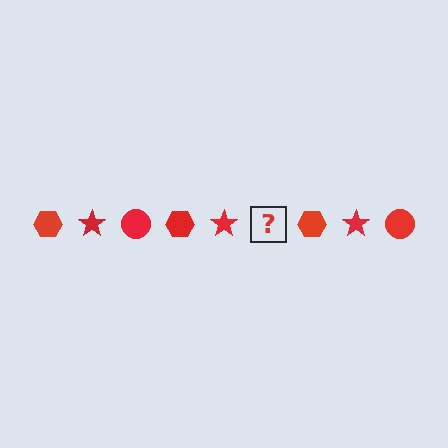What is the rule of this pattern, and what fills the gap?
The rule is that the pattern cycles through hexagon, star, circle shapes in red. The gap should be filled with a red circle.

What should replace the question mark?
The question mark should be replaced with a red circle.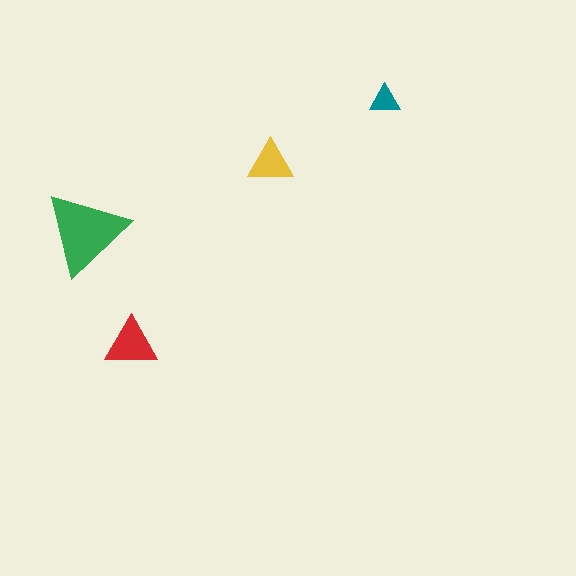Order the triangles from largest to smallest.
the green one, the red one, the yellow one, the teal one.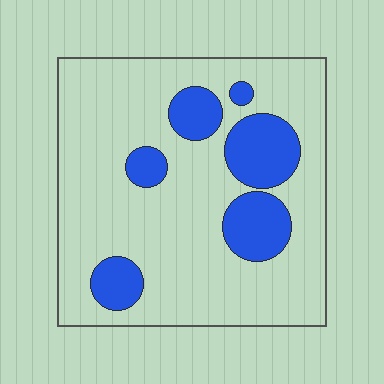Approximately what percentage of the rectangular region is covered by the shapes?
Approximately 20%.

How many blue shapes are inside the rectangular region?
6.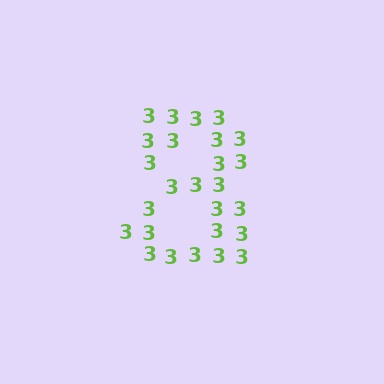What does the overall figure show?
The overall figure shows the digit 8.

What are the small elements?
The small elements are digit 3's.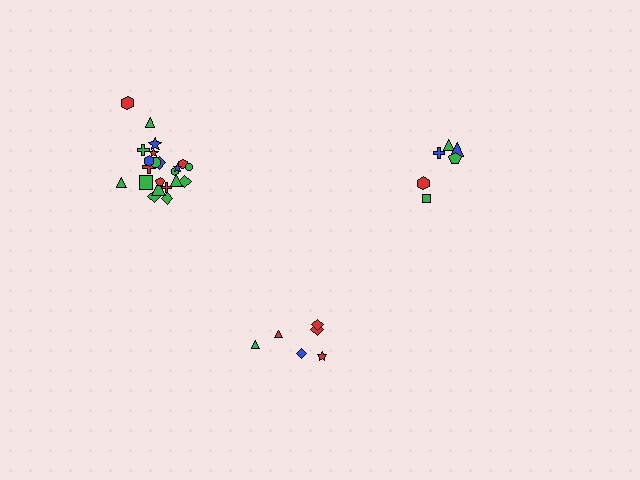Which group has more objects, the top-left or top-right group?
The top-left group.